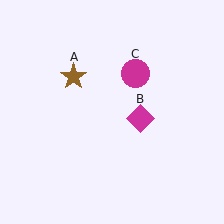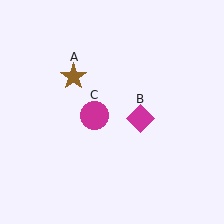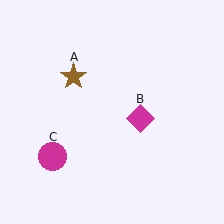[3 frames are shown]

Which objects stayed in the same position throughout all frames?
Brown star (object A) and magenta diamond (object B) remained stationary.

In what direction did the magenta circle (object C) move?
The magenta circle (object C) moved down and to the left.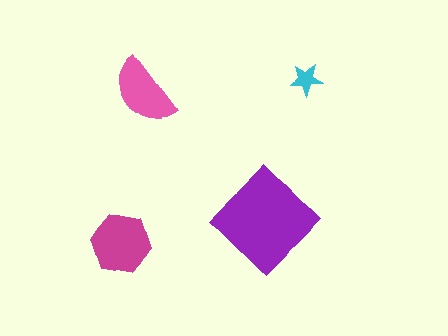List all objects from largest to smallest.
The purple diamond, the magenta hexagon, the pink semicircle, the cyan star.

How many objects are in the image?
There are 4 objects in the image.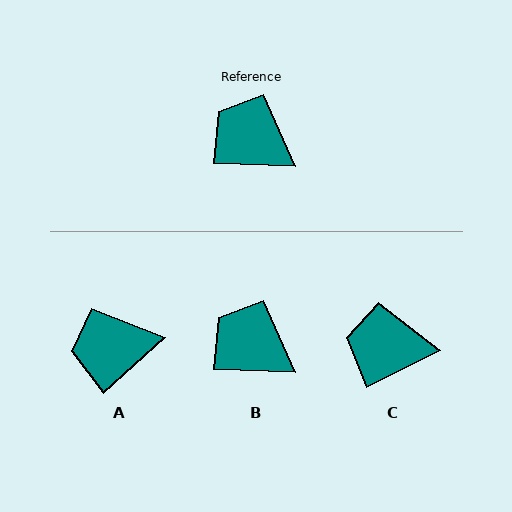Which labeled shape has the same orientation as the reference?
B.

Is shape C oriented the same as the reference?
No, it is off by about 28 degrees.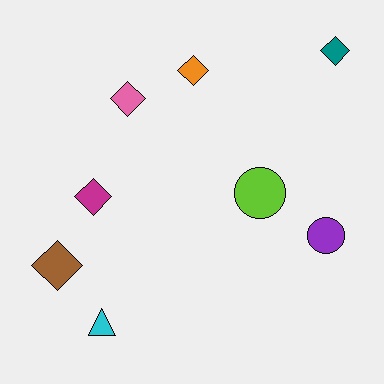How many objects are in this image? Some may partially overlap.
There are 8 objects.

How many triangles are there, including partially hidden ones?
There is 1 triangle.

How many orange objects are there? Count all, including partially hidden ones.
There is 1 orange object.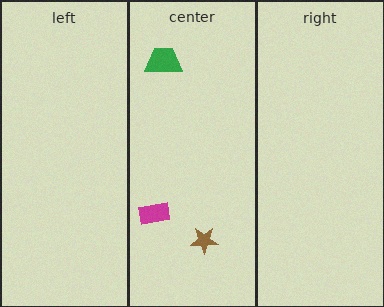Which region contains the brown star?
The center region.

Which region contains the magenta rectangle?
The center region.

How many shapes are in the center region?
3.